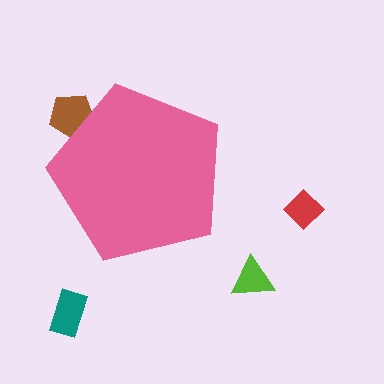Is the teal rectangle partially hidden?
No, the teal rectangle is fully visible.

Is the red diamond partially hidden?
No, the red diamond is fully visible.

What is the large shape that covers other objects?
A pink pentagon.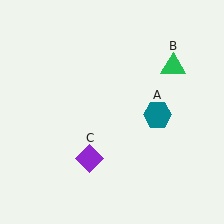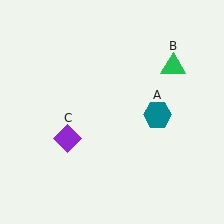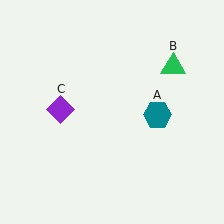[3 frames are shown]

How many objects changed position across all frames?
1 object changed position: purple diamond (object C).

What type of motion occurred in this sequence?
The purple diamond (object C) rotated clockwise around the center of the scene.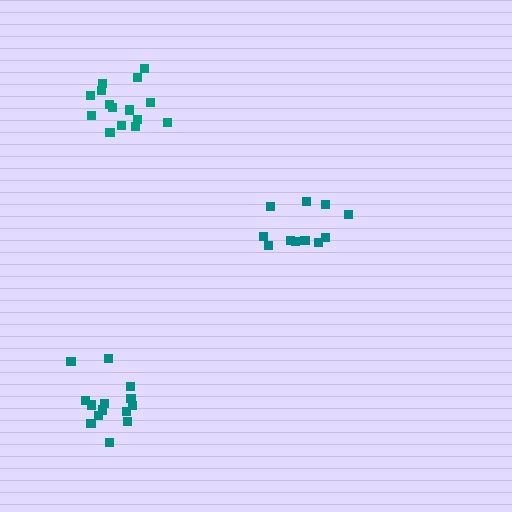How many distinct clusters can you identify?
There are 3 distinct clusters.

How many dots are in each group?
Group 1: 11 dots, Group 2: 15 dots, Group 3: 14 dots (40 total).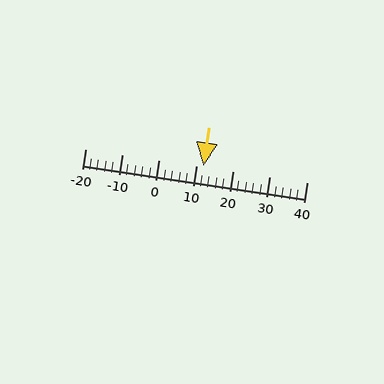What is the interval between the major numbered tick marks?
The major tick marks are spaced 10 units apart.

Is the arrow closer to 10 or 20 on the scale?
The arrow is closer to 10.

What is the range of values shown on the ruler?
The ruler shows values from -20 to 40.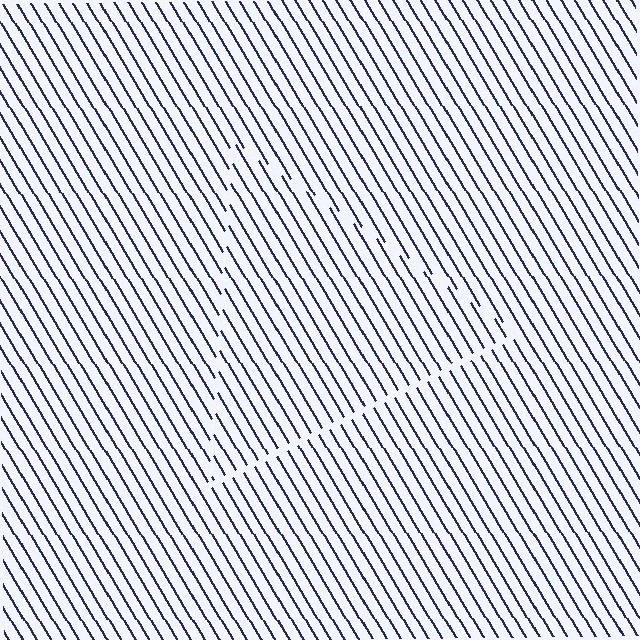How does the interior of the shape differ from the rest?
The interior of the shape contains the same grating, shifted by half a period — the contour is defined by the phase discontinuity where line-ends from the inner and outer gratings abut.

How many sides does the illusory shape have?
3 sides — the line-ends trace a triangle.